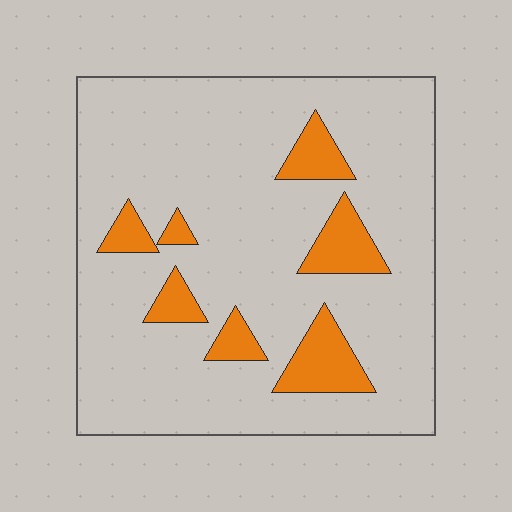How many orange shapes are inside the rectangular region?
7.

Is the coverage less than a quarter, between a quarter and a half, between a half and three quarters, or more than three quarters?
Less than a quarter.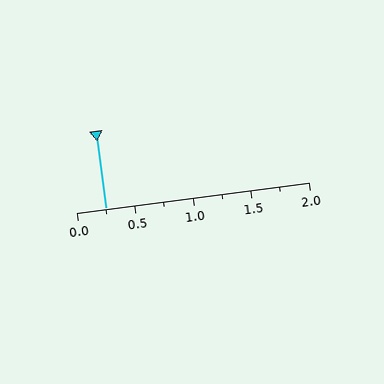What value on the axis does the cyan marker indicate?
The marker indicates approximately 0.25.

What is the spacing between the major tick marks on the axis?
The major ticks are spaced 0.5 apart.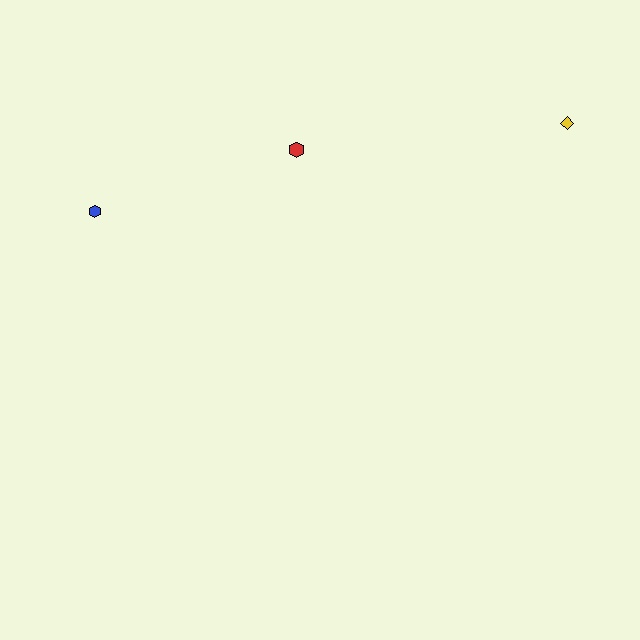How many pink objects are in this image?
There are no pink objects.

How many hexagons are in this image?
There are 2 hexagons.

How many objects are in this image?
There are 3 objects.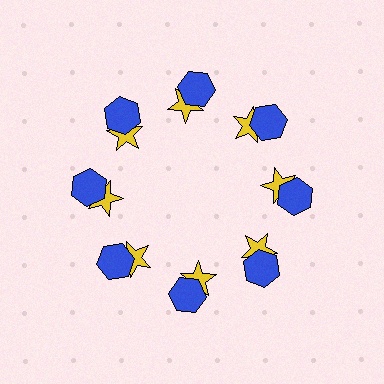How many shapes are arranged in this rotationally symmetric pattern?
There are 16 shapes, arranged in 8 groups of 2.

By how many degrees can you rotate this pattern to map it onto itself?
The pattern maps onto itself every 45 degrees of rotation.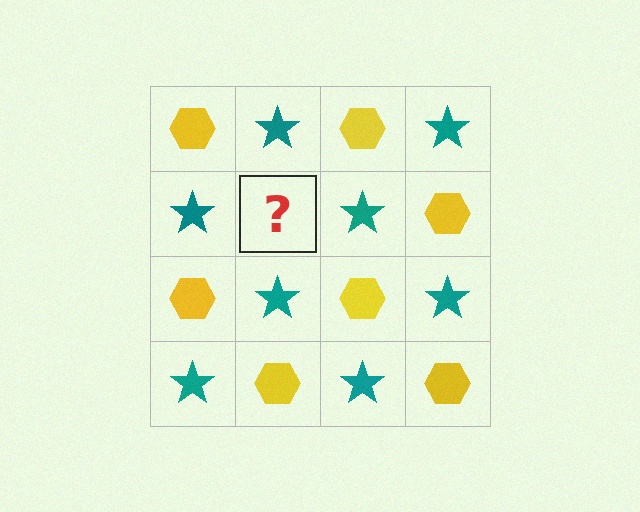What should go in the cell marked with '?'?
The missing cell should contain a yellow hexagon.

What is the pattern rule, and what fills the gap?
The rule is that it alternates yellow hexagon and teal star in a checkerboard pattern. The gap should be filled with a yellow hexagon.